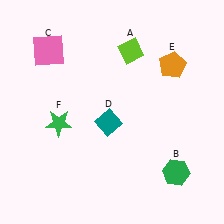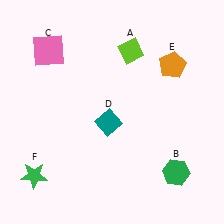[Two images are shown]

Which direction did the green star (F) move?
The green star (F) moved down.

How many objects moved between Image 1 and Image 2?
1 object moved between the two images.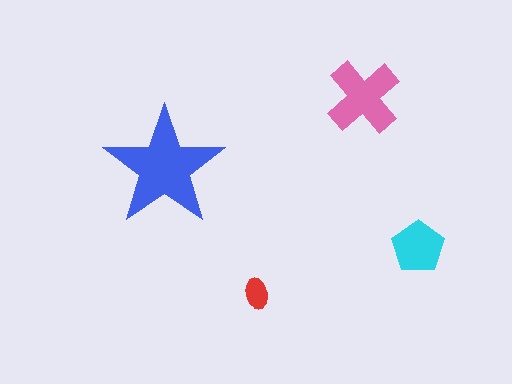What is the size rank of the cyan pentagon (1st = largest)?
3rd.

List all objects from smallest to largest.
The red ellipse, the cyan pentagon, the pink cross, the blue star.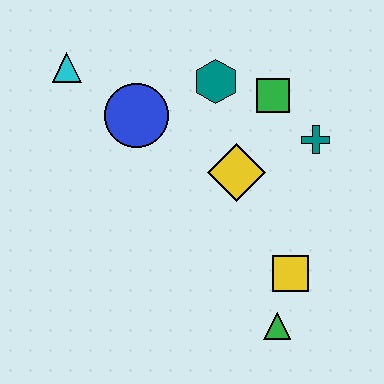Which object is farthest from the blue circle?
The green triangle is farthest from the blue circle.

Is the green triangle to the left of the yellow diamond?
No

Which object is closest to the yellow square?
The green triangle is closest to the yellow square.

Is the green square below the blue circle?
No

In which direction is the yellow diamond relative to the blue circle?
The yellow diamond is to the right of the blue circle.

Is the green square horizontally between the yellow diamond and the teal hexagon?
No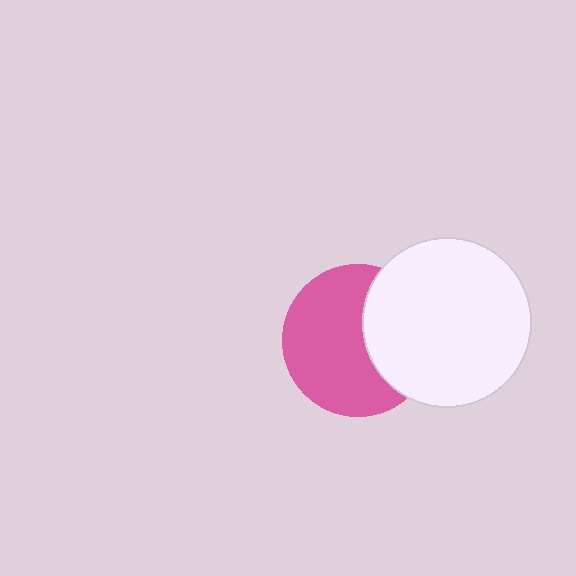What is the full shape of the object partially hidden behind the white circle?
The partially hidden object is a pink circle.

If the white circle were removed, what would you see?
You would see the complete pink circle.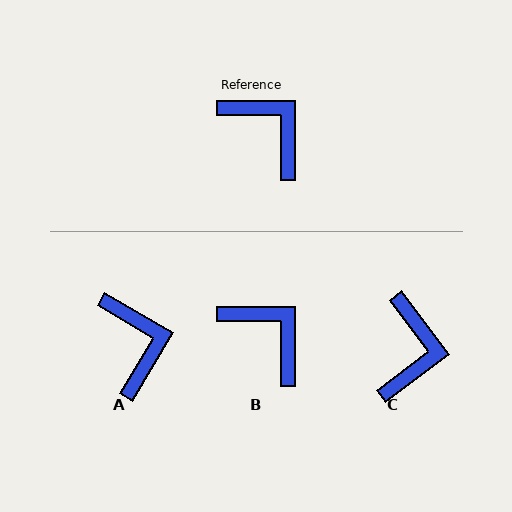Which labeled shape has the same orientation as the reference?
B.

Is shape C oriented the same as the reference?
No, it is off by about 53 degrees.